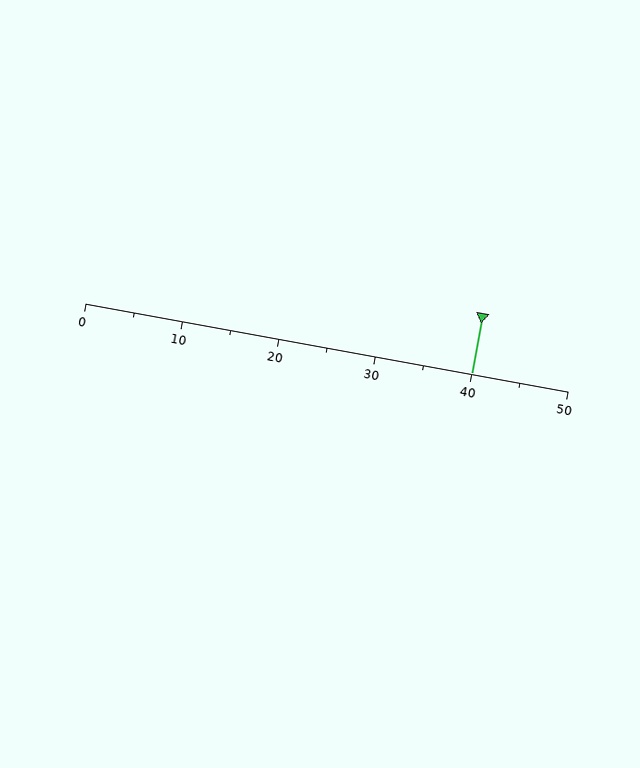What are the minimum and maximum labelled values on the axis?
The axis runs from 0 to 50.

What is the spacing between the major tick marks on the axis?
The major ticks are spaced 10 apart.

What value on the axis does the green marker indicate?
The marker indicates approximately 40.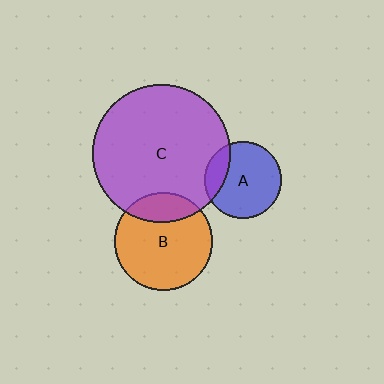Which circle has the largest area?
Circle C (purple).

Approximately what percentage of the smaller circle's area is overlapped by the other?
Approximately 20%.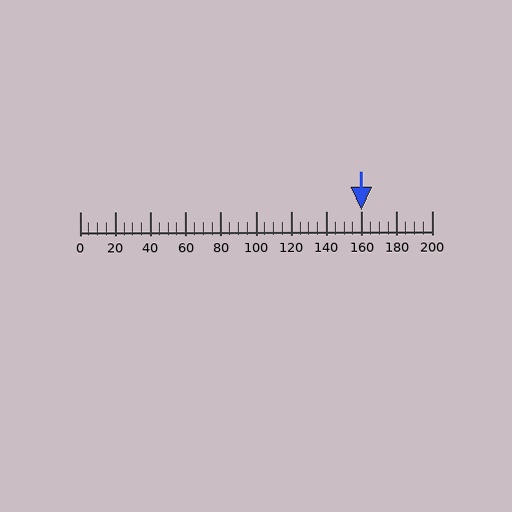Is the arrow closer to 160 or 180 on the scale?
The arrow is closer to 160.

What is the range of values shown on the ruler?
The ruler shows values from 0 to 200.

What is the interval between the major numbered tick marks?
The major tick marks are spaced 20 units apart.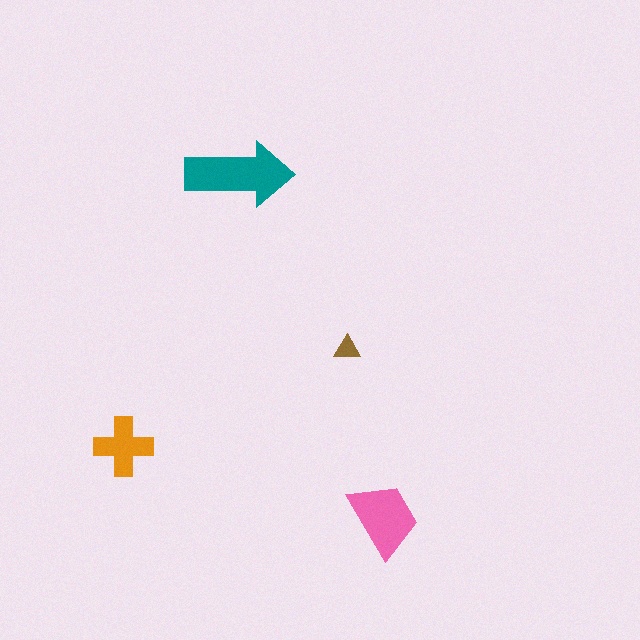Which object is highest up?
The teal arrow is topmost.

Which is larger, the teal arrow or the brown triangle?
The teal arrow.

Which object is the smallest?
The brown triangle.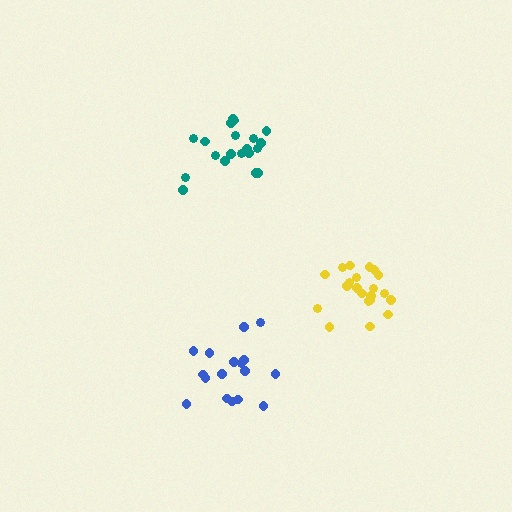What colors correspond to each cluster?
The clusters are colored: yellow, blue, teal.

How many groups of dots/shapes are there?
There are 3 groups.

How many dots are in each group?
Group 1: 21 dots, Group 2: 17 dots, Group 3: 20 dots (58 total).